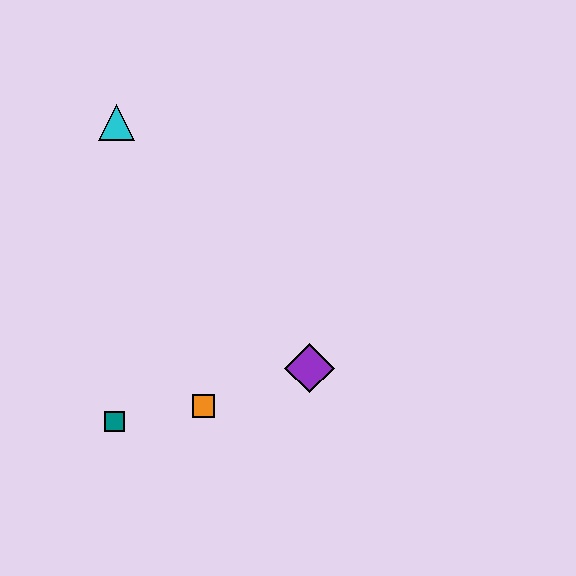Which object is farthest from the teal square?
The cyan triangle is farthest from the teal square.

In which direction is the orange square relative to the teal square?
The orange square is to the right of the teal square.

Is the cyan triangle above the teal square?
Yes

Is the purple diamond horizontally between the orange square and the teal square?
No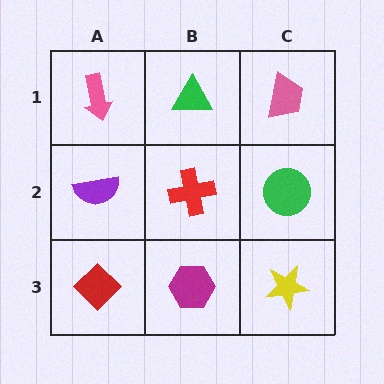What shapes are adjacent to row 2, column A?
A pink arrow (row 1, column A), a red diamond (row 3, column A), a red cross (row 2, column B).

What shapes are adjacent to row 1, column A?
A purple semicircle (row 2, column A), a green triangle (row 1, column B).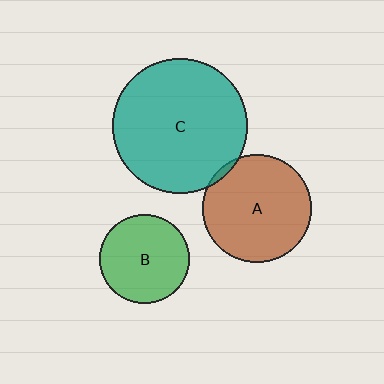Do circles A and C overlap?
Yes.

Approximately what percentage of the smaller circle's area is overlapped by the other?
Approximately 5%.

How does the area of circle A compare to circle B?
Approximately 1.5 times.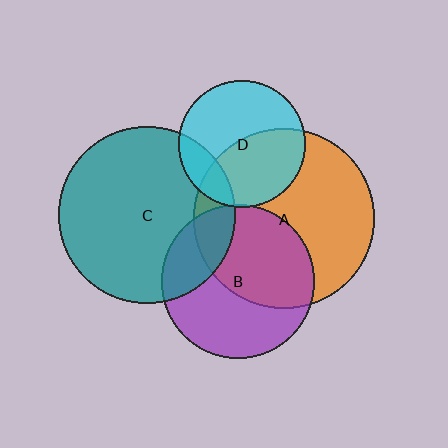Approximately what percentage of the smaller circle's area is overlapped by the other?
Approximately 45%.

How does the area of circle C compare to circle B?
Approximately 1.3 times.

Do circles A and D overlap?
Yes.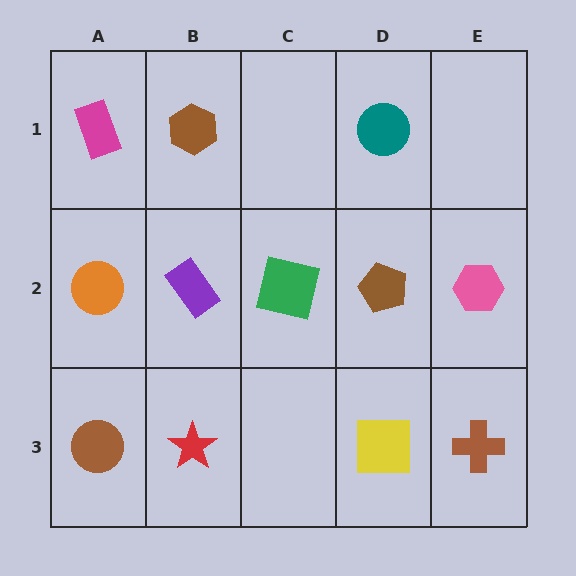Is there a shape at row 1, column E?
No, that cell is empty.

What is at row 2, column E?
A pink hexagon.